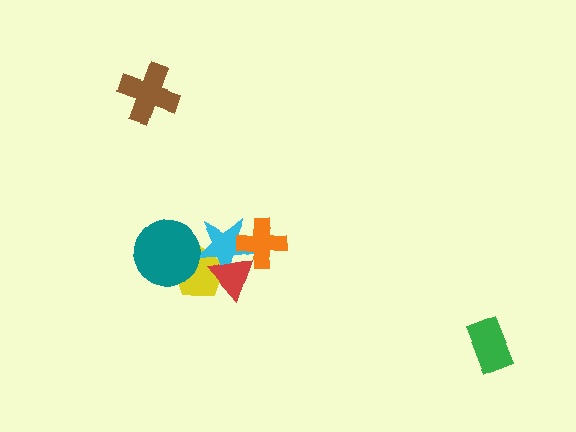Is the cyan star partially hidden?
Yes, it is partially covered by another shape.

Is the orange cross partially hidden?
Yes, it is partially covered by another shape.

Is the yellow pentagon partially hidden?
Yes, it is partially covered by another shape.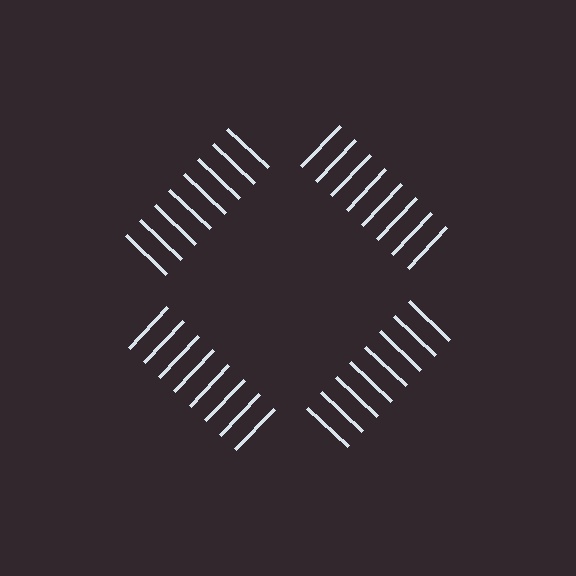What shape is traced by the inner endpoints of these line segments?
An illusory square — the line segments terminate on its edges but no continuous stroke is drawn.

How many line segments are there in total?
32 — 8 along each of the 4 edges.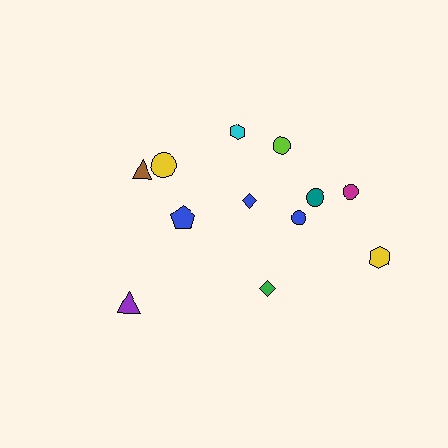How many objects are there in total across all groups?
There are 12 objects.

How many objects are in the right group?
There are 8 objects.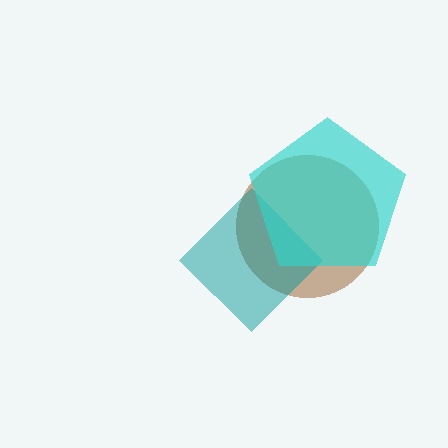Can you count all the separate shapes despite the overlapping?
Yes, there are 3 separate shapes.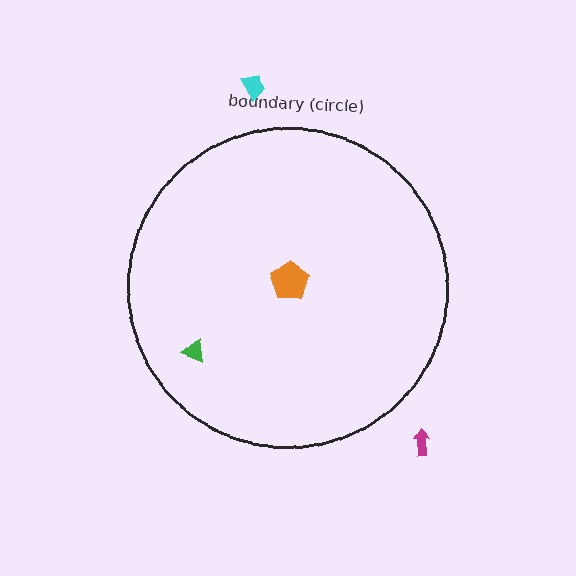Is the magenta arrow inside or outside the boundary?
Outside.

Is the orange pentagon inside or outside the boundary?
Inside.